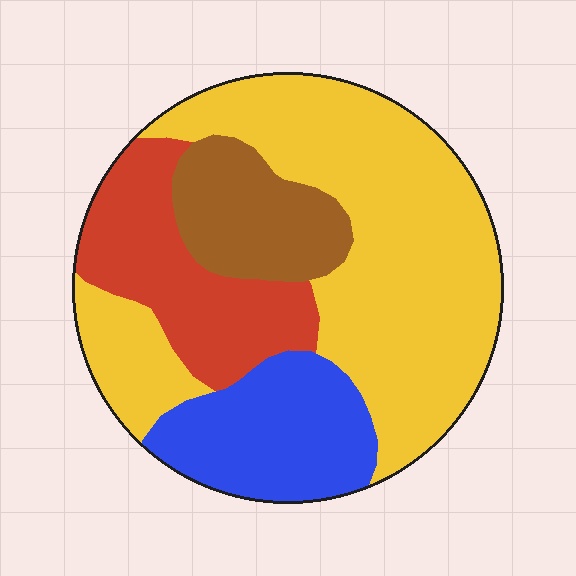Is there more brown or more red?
Red.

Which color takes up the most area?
Yellow, at roughly 50%.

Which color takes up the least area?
Brown, at roughly 15%.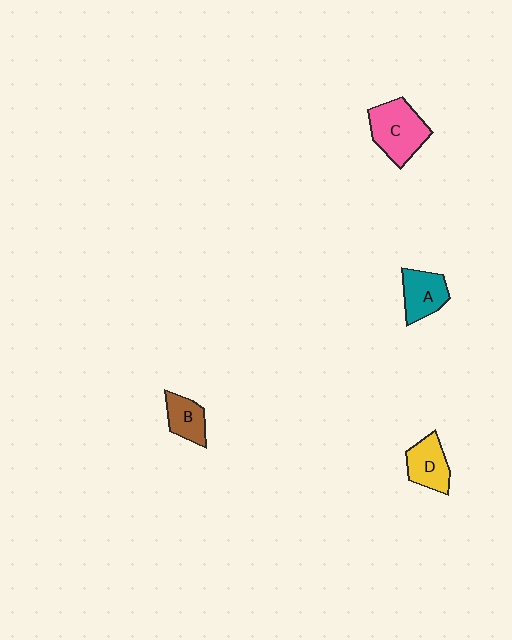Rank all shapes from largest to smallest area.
From largest to smallest: C (pink), A (teal), D (yellow), B (brown).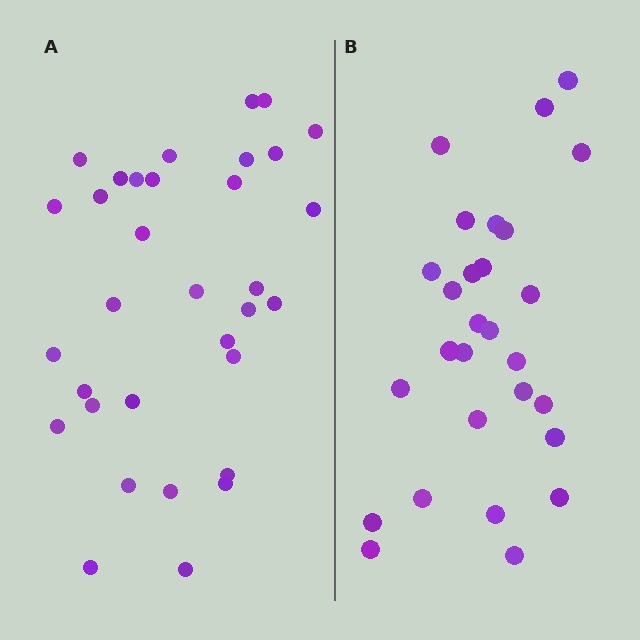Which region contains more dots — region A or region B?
Region A (the left region) has more dots.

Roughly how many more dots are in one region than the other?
Region A has about 5 more dots than region B.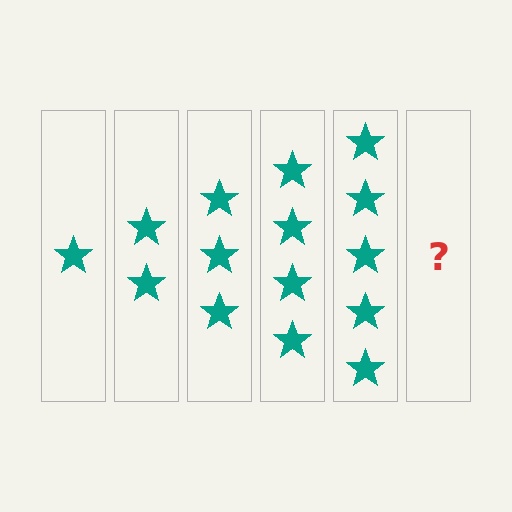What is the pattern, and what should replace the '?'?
The pattern is that each step adds one more star. The '?' should be 6 stars.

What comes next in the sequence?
The next element should be 6 stars.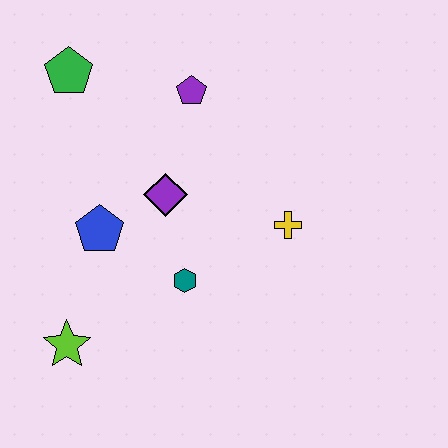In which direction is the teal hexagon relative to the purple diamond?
The teal hexagon is below the purple diamond.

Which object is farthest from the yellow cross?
The green pentagon is farthest from the yellow cross.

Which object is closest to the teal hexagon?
The purple diamond is closest to the teal hexagon.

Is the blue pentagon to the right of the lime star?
Yes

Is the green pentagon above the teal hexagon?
Yes